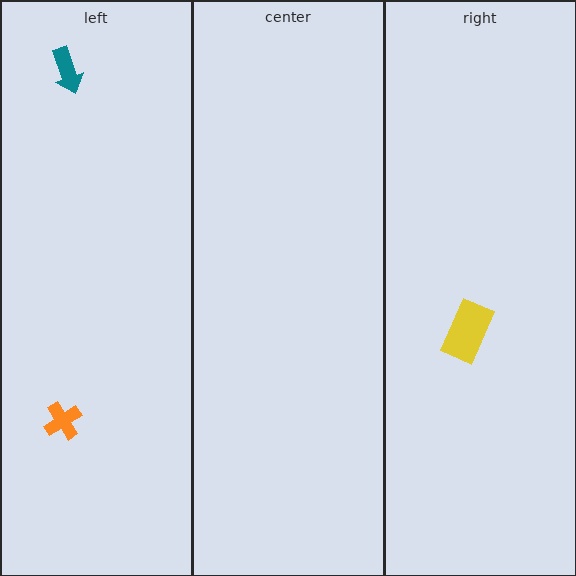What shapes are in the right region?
The yellow rectangle.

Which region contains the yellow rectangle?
The right region.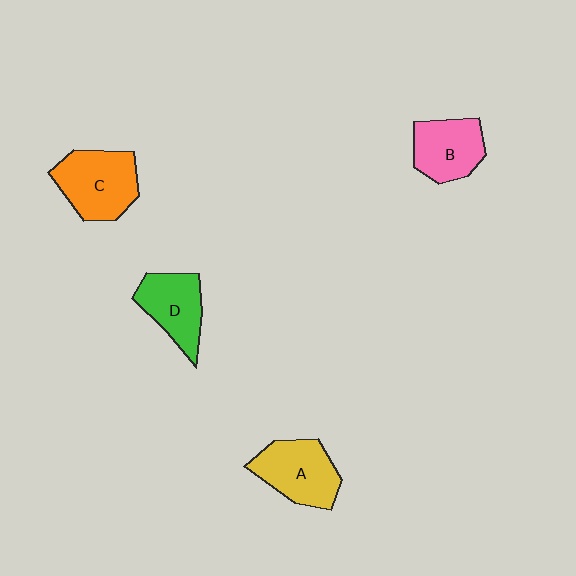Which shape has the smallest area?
Shape D (green).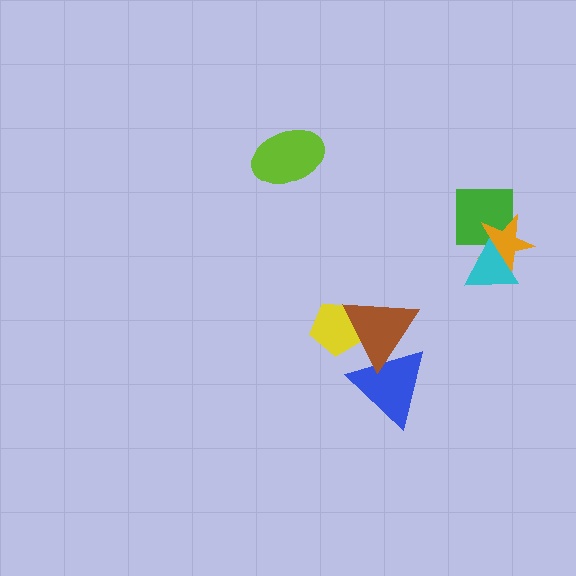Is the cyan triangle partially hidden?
No, no other shape covers it.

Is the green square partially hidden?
Yes, it is partially covered by another shape.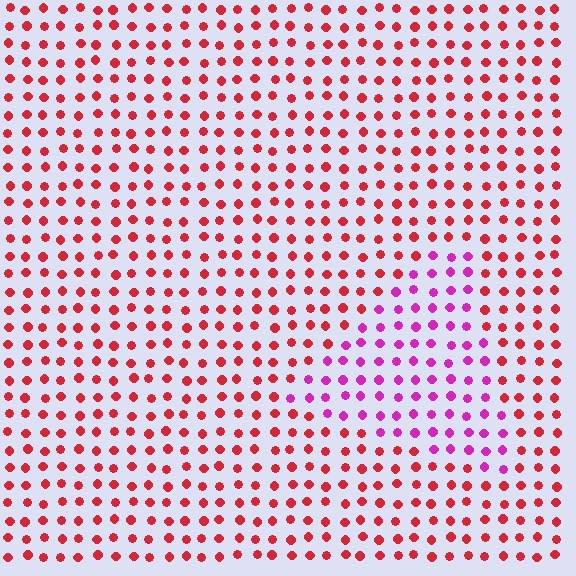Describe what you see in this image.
The image is filled with small red elements in a uniform arrangement. A triangle-shaped region is visible where the elements are tinted to a slightly different hue, forming a subtle color boundary.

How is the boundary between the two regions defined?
The boundary is defined purely by a slight shift in hue (about 45 degrees). Spacing, size, and orientation are identical on both sides.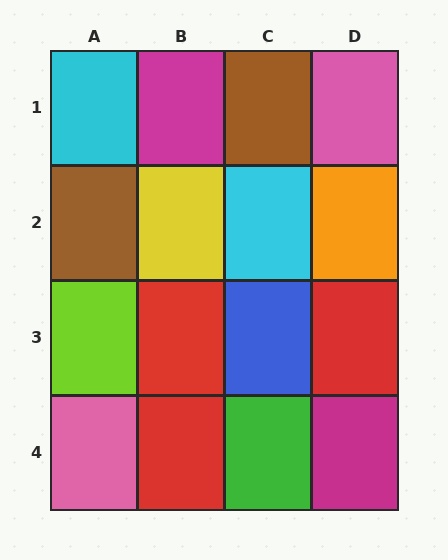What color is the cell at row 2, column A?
Brown.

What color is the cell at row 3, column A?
Lime.